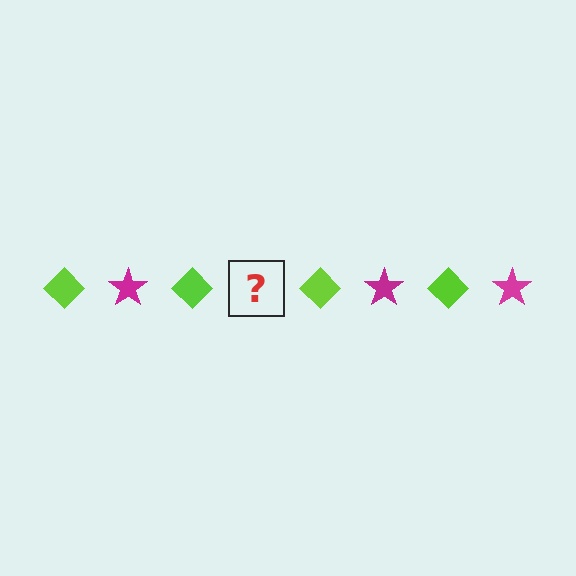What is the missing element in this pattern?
The missing element is a magenta star.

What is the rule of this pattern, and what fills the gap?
The rule is that the pattern alternates between lime diamond and magenta star. The gap should be filled with a magenta star.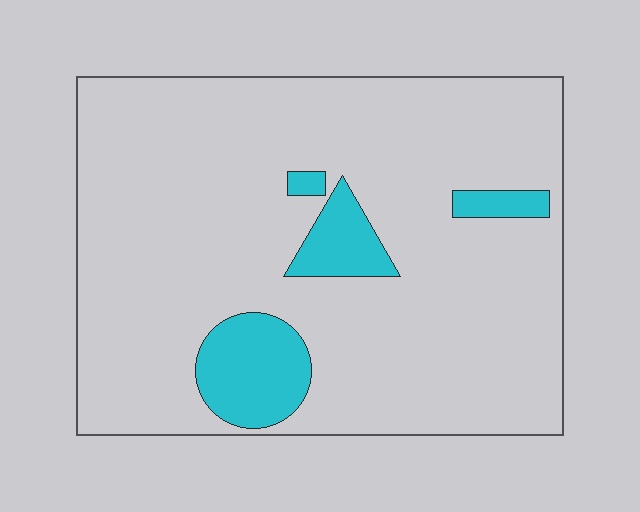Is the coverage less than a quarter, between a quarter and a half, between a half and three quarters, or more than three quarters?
Less than a quarter.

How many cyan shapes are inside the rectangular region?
4.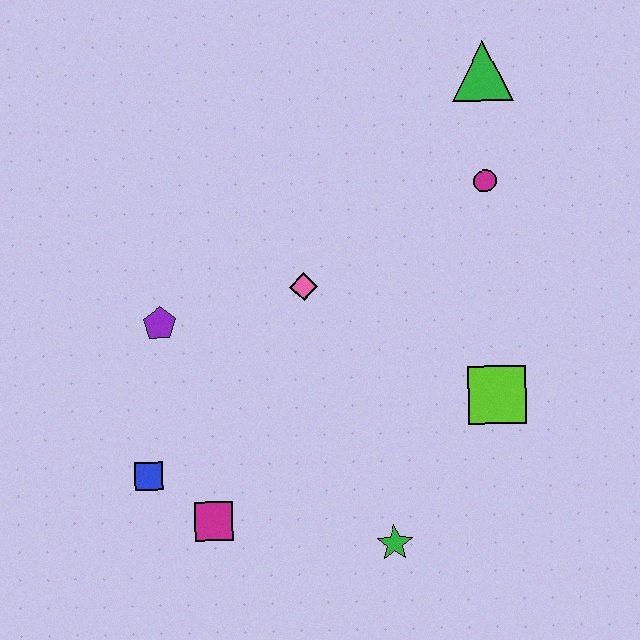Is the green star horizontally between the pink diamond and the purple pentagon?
No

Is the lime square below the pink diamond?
Yes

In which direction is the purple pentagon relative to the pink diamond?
The purple pentagon is to the left of the pink diamond.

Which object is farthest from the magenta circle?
The blue square is farthest from the magenta circle.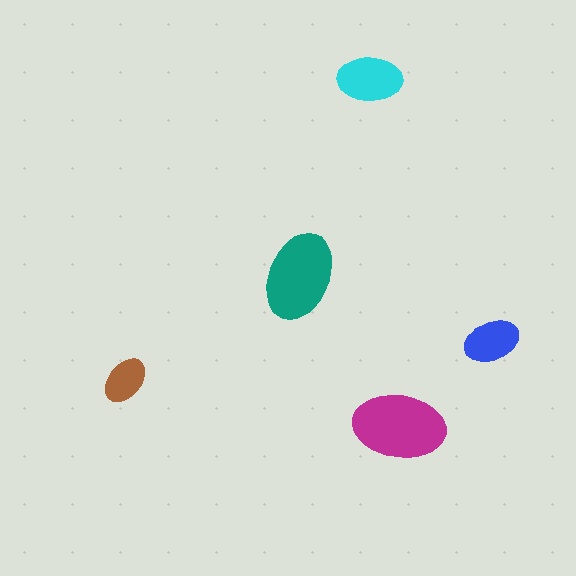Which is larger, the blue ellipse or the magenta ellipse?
The magenta one.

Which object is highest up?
The cyan ellipse is topmost.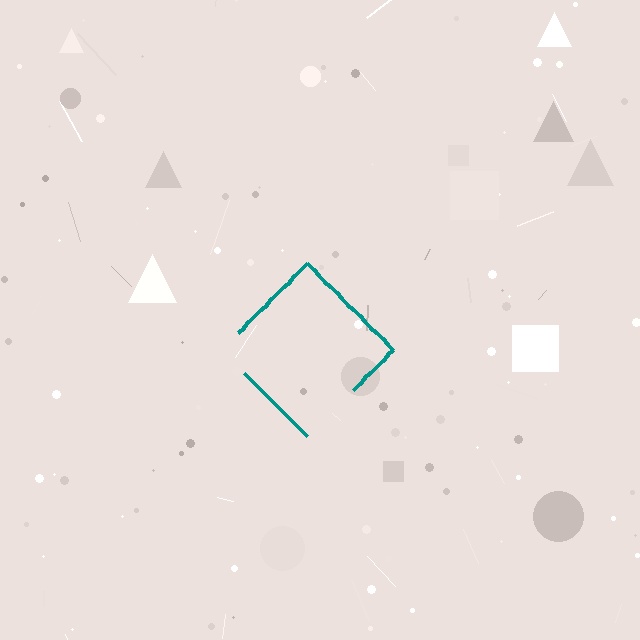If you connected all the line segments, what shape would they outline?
They would outline a diamond.